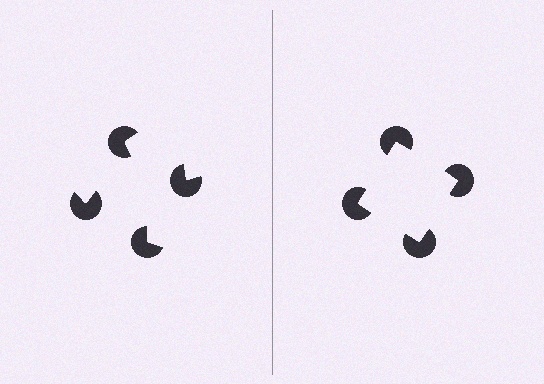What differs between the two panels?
The pac-man discs are positioned identically on both sides; only the wedge orientations differ. On the right they align to a square; on the left they are misaligned.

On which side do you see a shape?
An illusory square appears on the right side. On the left side the wedge cuts are rotated, so no coherent shape forms.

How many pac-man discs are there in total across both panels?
8 — 4 on each side.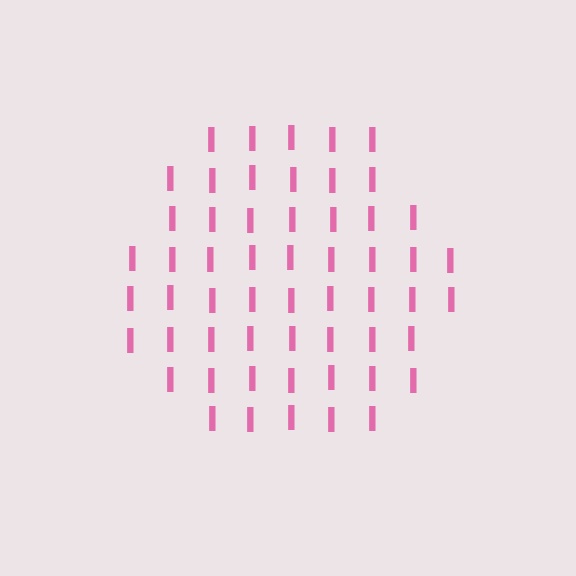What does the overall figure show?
The overall figure shows a hexagon.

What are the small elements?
The small elements are letter I's.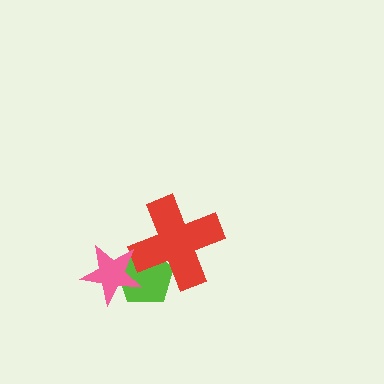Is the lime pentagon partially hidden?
Yes, it is partially covered by another shape.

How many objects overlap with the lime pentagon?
2 objects overlap with the lime pentagon.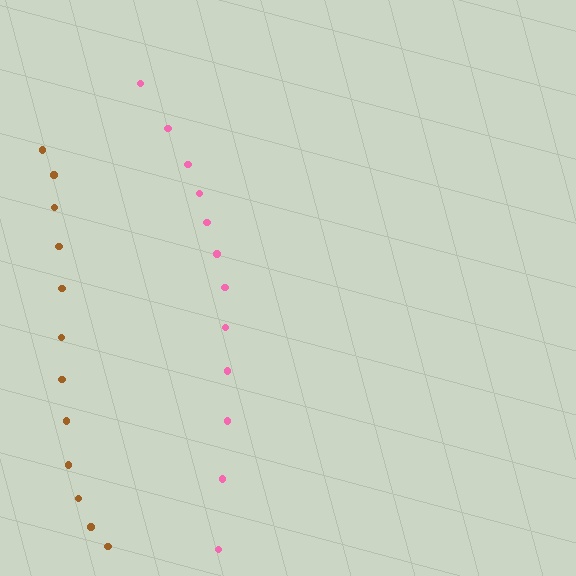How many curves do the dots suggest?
There are 2 distinct paths.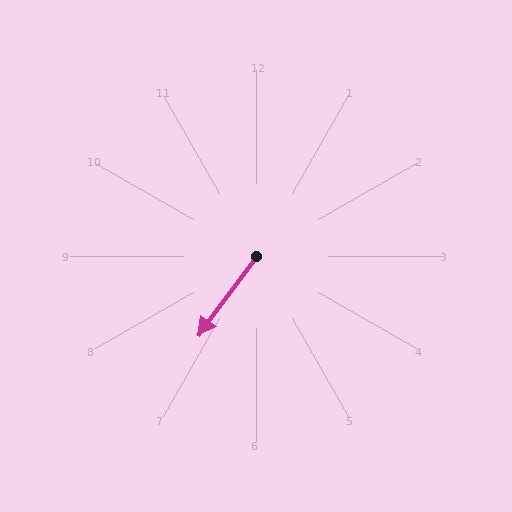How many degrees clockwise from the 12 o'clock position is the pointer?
Approximately 216 degrees.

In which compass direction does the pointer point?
Southwest.